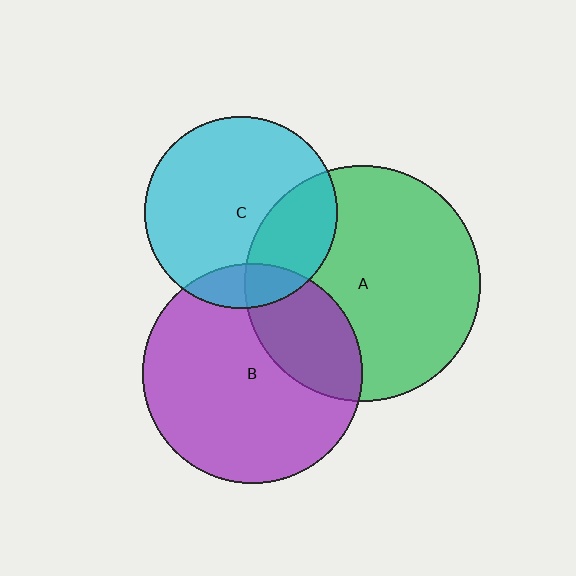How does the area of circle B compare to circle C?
Approximately 1.3 times.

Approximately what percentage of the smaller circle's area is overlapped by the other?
Approximately 15%.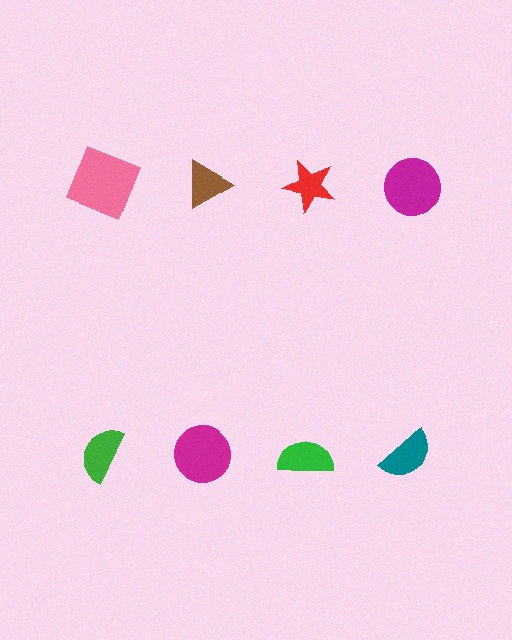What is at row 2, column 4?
A teal semicircle.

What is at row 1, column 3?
A red star.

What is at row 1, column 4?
A magenta circle.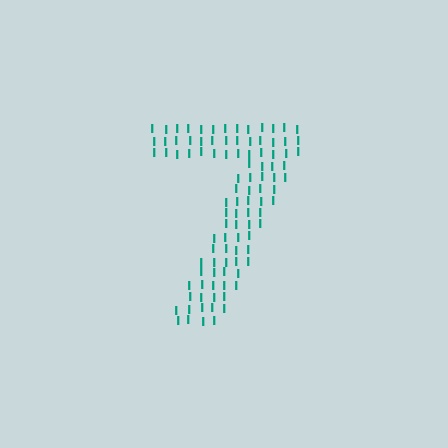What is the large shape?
The large shape is the digit 7.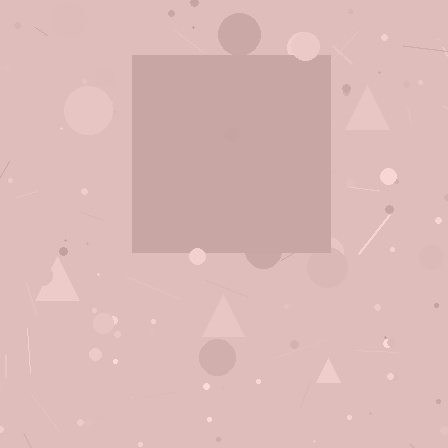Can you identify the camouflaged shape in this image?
The camouflaged shape is a square.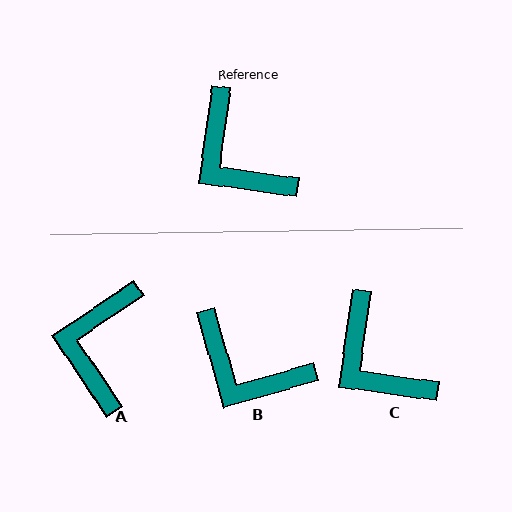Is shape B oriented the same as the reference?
No, it is off by about 24 degrees.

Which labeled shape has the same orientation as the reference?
C.